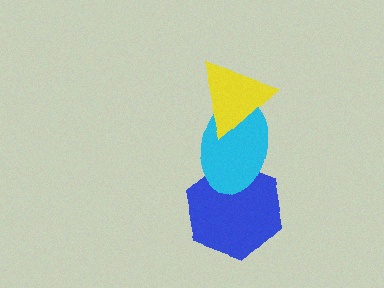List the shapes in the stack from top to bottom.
From top to bottom: the yellow triangle, the cyan ellipse, the blue hexagon.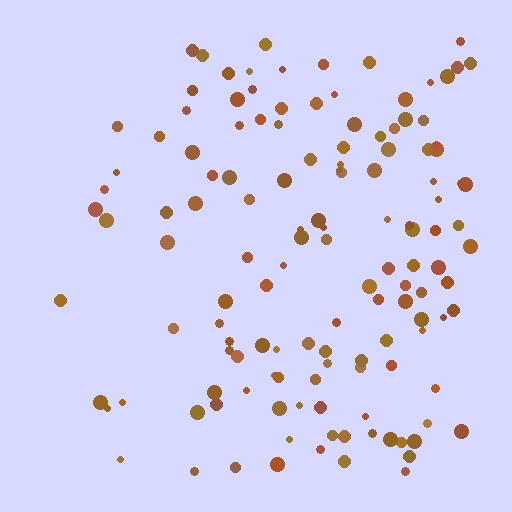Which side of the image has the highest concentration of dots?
The right.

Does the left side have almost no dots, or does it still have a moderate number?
Still a moderate number, just noticeably fewer than the right.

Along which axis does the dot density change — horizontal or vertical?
Horizontal.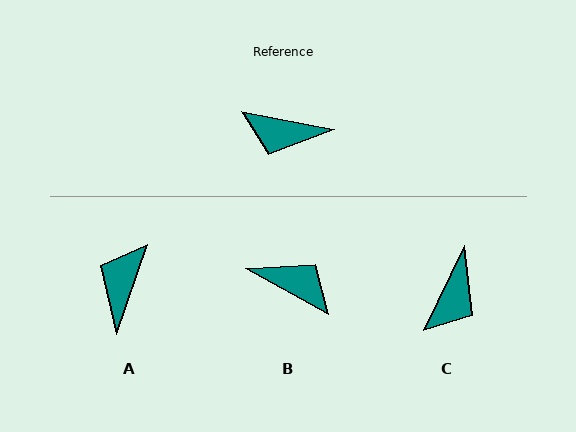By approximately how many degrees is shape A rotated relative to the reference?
Approximately 98 degrees clockwise.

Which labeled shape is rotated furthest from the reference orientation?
B, about 163 degrees away.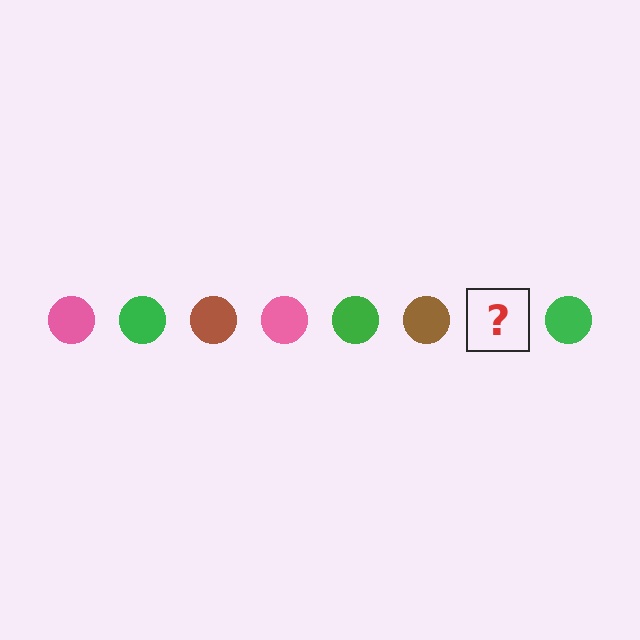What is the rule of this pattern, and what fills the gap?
The rule is that the pattern cycles through pink, green, brown circles. The gap should be filled with a pink circle.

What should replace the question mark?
The question mark should be replaced with a pink circle.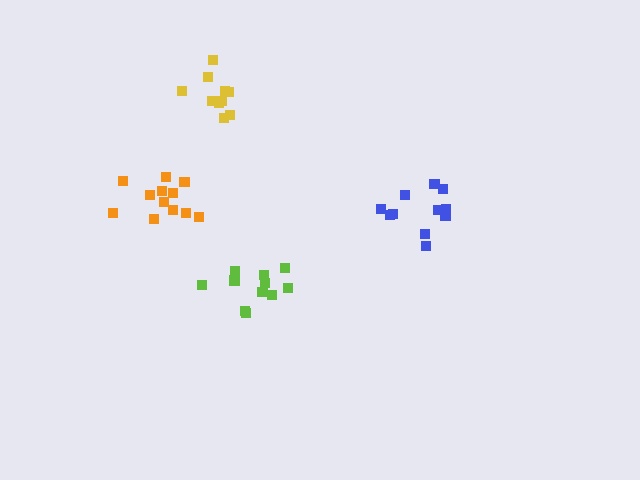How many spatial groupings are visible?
There are 4 spatial groupings.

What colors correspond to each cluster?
The clusters are colored: lime, orange, blue, yellow.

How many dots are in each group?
Group 1: 11 dots, Group 2: 12 dots, Group 3: 11 dots, Group 4: 10 dots (44 total).